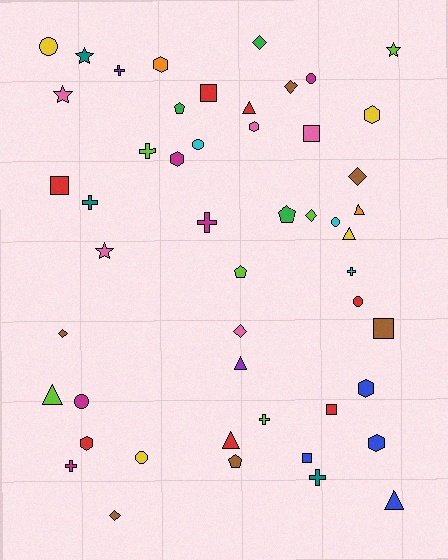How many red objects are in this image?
There are 7 red objects.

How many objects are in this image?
There are 50 objects.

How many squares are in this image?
There are 6 squares.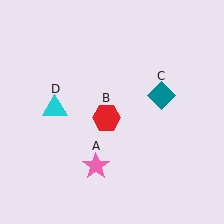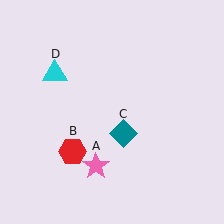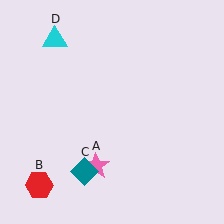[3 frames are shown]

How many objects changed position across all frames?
3 objects changed position: red hexagon (object B), teal diamond (object C), cyan triangle (object D).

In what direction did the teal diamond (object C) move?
The teal diamond (object C) moved down and to the left.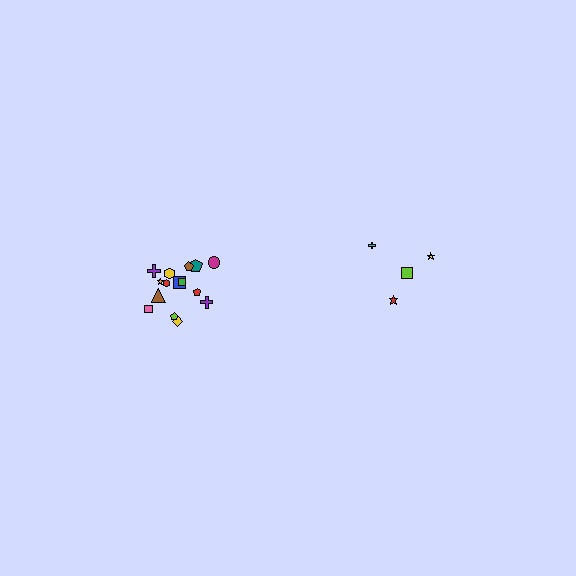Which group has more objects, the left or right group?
The left group.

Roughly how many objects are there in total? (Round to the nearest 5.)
Roughly 20 objects in total.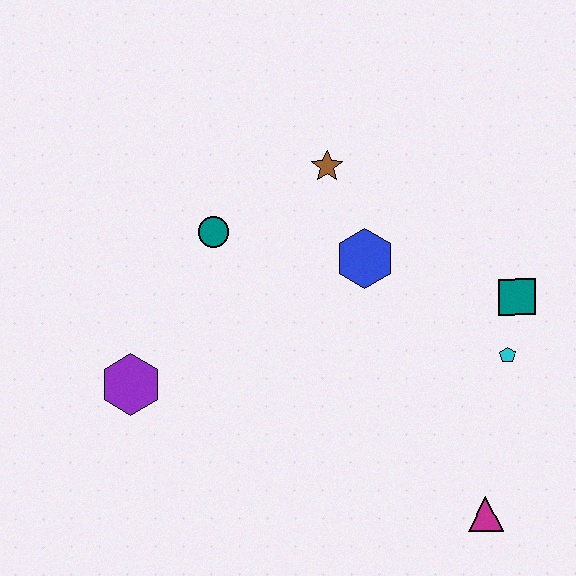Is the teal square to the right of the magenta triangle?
Yes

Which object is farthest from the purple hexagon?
The teal square is farthest from the purple hexagon.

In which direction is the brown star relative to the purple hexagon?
The brown star is above the purple hexagon.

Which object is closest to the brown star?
The blue hexagon is closest to the brown star.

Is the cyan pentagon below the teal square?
Yes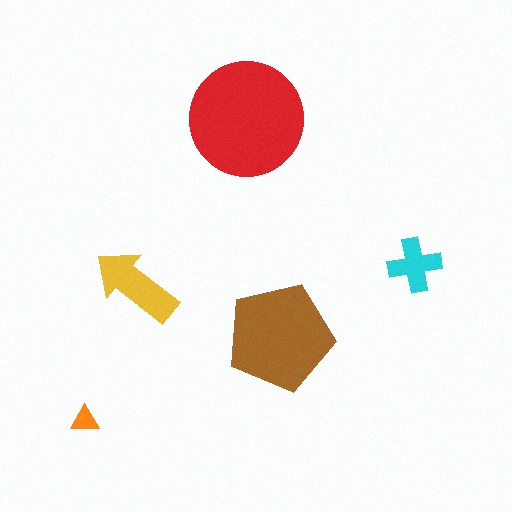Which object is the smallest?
The orange triangle.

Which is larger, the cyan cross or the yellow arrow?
The yellow arrow.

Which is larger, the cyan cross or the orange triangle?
The cyan cross.